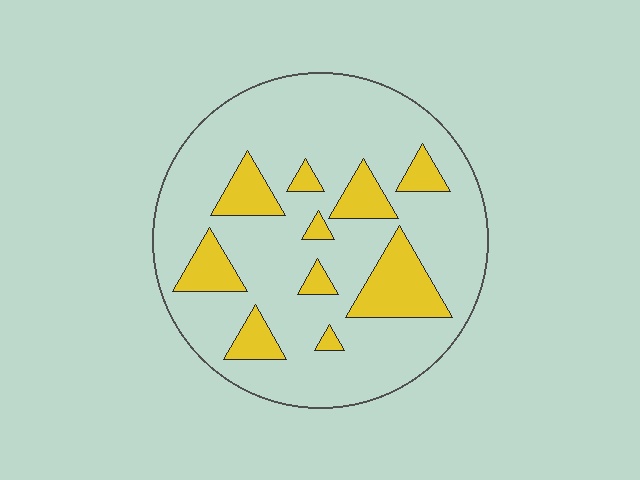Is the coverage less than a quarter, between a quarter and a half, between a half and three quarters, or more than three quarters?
Less than a quarter.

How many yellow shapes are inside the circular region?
10.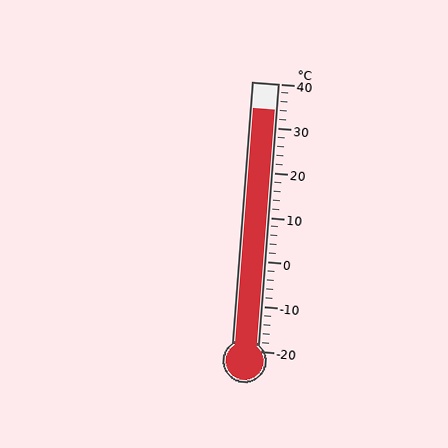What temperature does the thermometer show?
The thermometer shows approximately 34°C.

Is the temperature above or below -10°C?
The temperature is above -10°C.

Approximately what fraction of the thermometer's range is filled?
The thermometer is filled to approximately 90% of its range.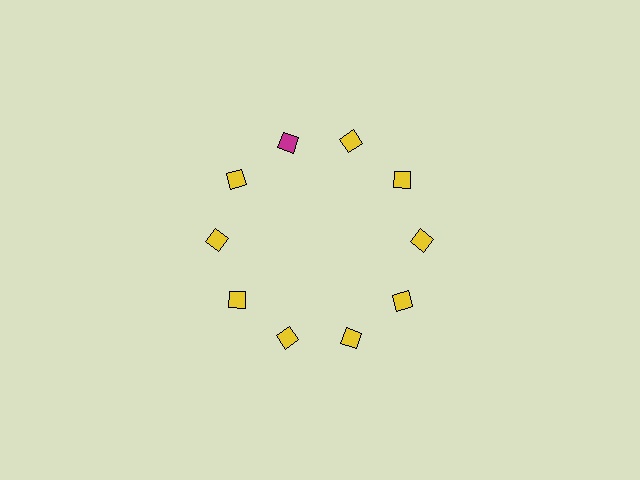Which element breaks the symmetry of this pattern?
The magenta square at roughly the 11 o'clock position breaks the symmetry. All other shapes are yellow squares.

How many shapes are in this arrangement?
There are 10 shapes arranged in a ring pattern.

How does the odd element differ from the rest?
It has a different color: magenta instead of yellow.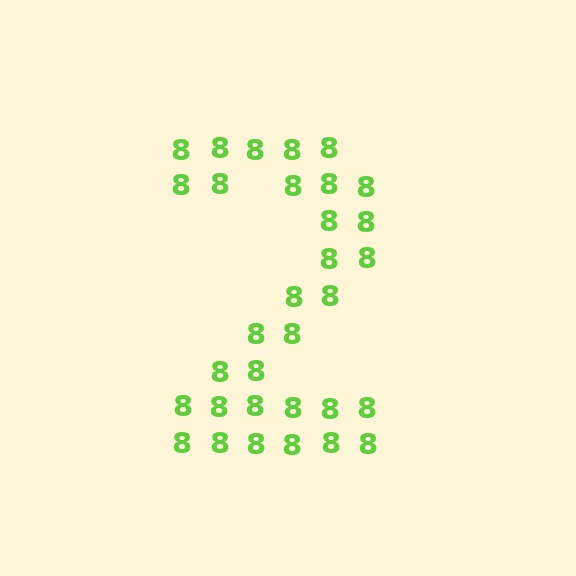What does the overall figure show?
The overall figure shows the digit 2.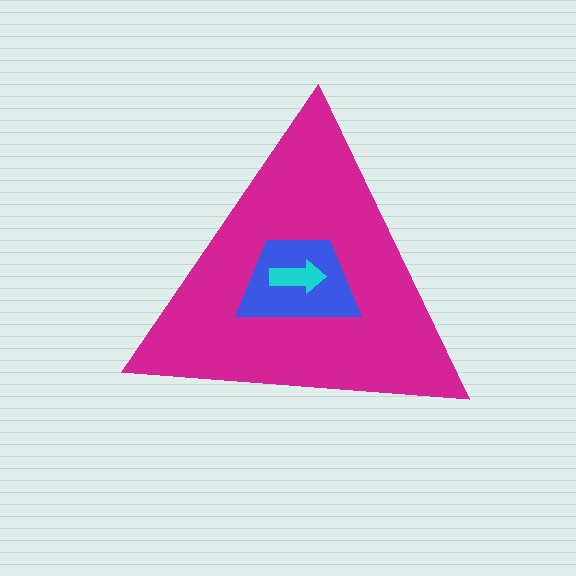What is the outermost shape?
The magenta triangle.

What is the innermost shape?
The cyan arrow.